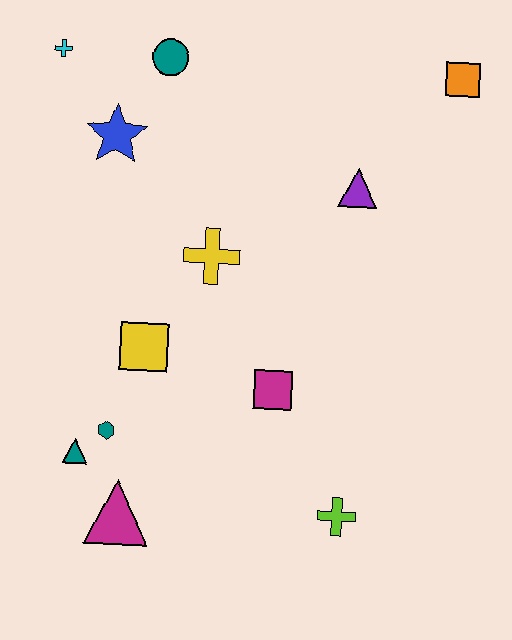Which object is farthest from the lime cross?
The cyan cross is farthest from the lime cross.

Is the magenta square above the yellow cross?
No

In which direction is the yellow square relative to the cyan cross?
The yellow square is below the cyan cross.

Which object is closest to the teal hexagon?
The teal triangle is closest to the teal hexagon.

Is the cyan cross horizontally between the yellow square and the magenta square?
No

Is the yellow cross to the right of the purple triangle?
No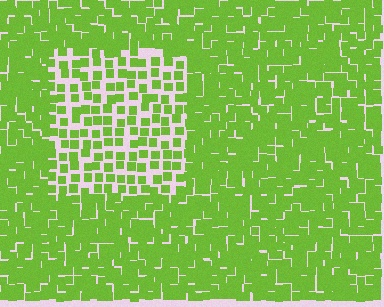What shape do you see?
I see a rectangle.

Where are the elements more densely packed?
The elements are more densely packed outside the rectangle boundary.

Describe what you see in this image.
The image contains small lime elements arranged at two different densities. A rectangle-shaped region is visible where the elements are less densely packed than the surrounding area.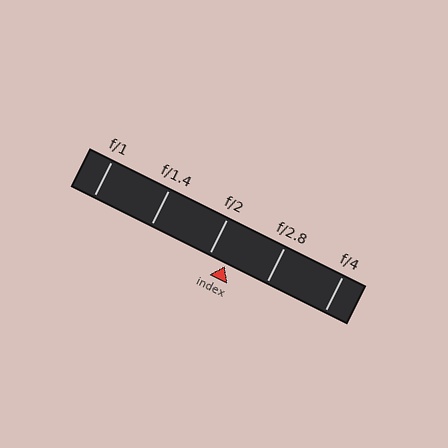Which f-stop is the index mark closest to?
The index mark is closest to f/2.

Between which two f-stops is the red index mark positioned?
The index mark is between f/2 and f/2.8.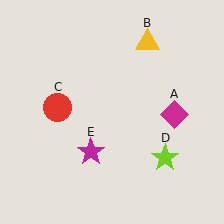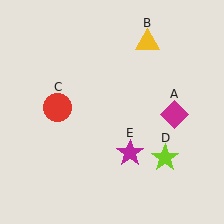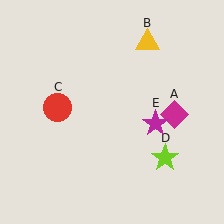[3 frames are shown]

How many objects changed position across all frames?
1 object changed position: magenta star (object E).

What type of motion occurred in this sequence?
The magenta star (object E) rotated counterclockwise around the center of the scene.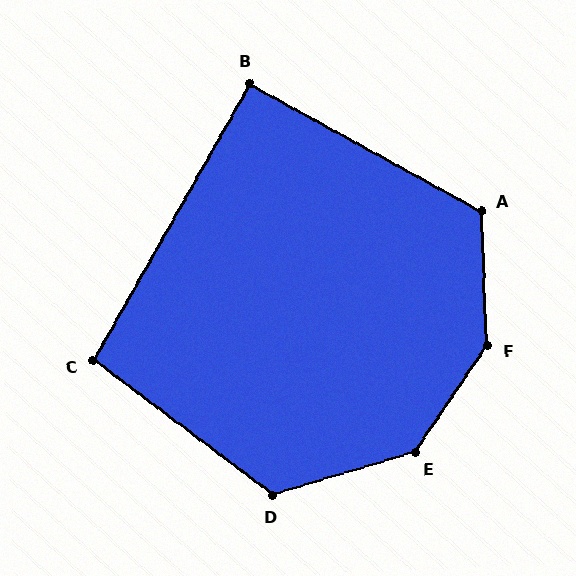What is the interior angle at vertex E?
Approximately 141 degrees (obtuse).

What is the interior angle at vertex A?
Approximately 122 degrees (obtuse).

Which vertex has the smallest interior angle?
B, at approximately 91 degrees.